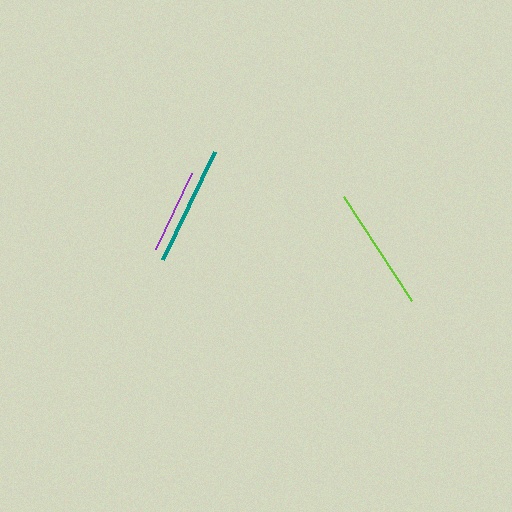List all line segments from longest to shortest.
From longest to shortest: lime, teal, purple.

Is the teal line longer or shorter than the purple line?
The teal line is longer than the purple line.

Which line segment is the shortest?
The purple line is the shortest at approximately 84 pixels.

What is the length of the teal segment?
The teal segment is approximately 120 pixels long.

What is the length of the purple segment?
The purple segment is approximately 84 pixels long.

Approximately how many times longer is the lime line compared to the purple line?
The lime line is approximately 1.5 times the length of the purple line.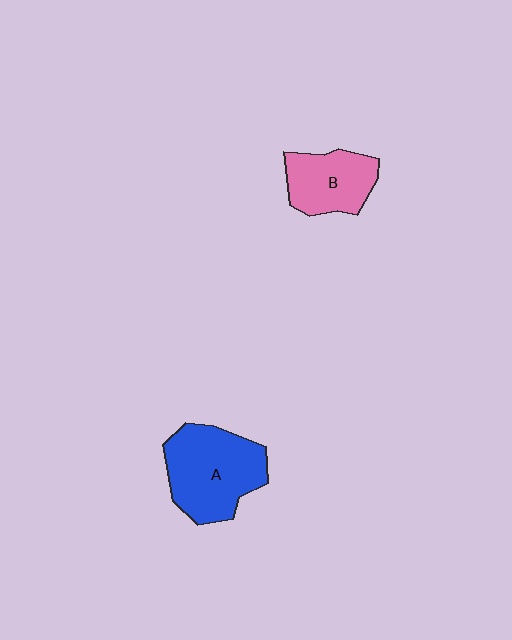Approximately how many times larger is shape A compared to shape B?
Approximately 1.5 times.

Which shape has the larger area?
Shape A (blue).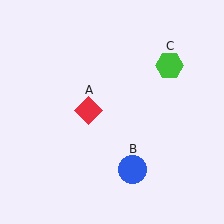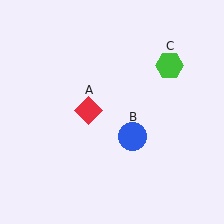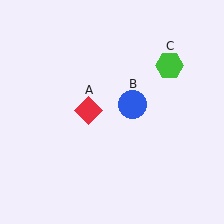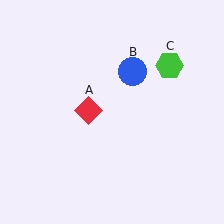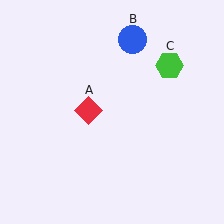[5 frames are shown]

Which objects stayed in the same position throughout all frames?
Red diamond (object A) and green hexagon (object C) remained stationary.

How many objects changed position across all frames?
1 object changed position: blue circle (object B).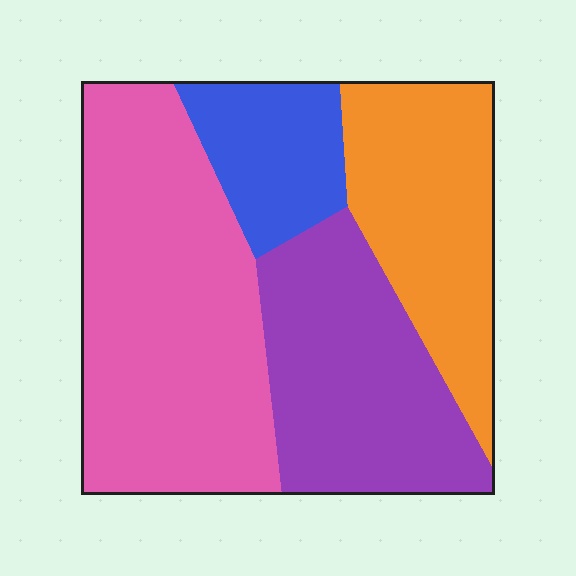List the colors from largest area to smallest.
From largest to smallest: pink, purple, orange, blue.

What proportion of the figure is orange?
Orange covers 22% of the figure.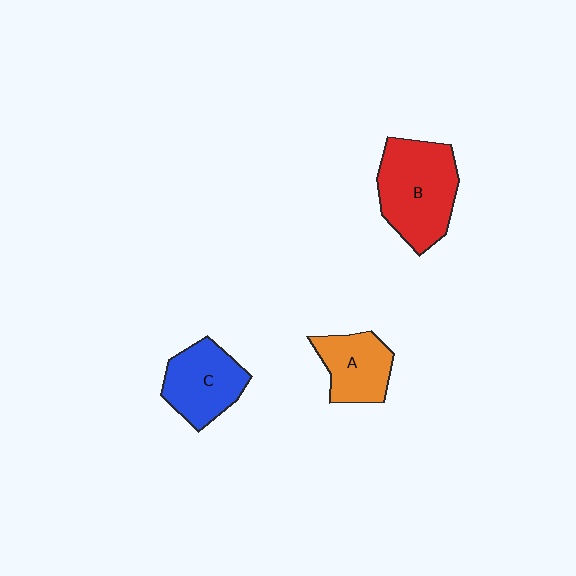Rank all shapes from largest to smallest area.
From largest to smallest: B (red), C (blue), A (orange).